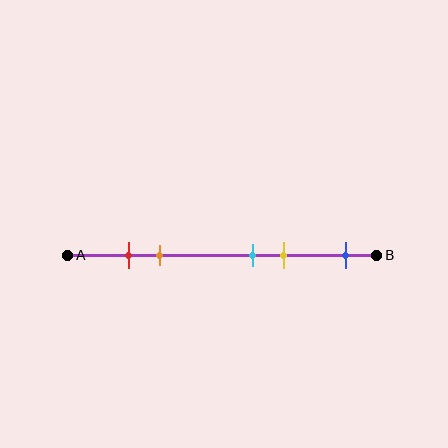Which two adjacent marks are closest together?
The red and orange marks are the closest adjacent pair.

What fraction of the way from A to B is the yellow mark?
The yellow mark is approximately 70% (0.7) of the way from A to B.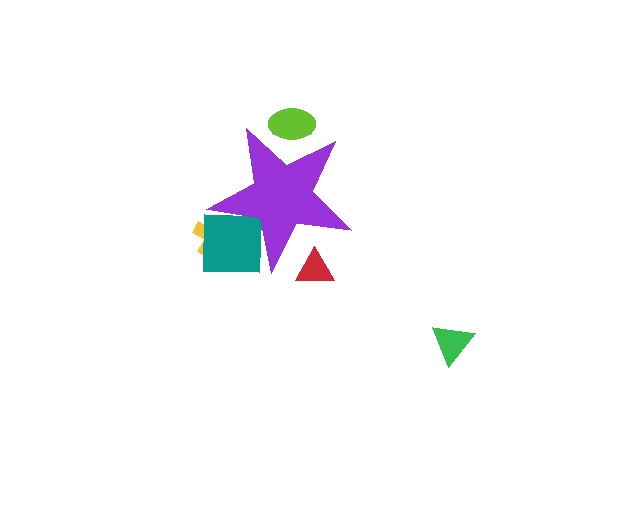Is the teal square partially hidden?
Yes, the teal square is partially hidden behind the purple star.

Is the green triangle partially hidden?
No, the green triangle is fully visible.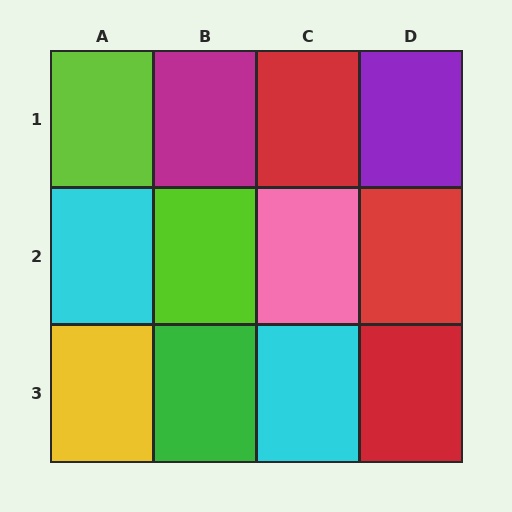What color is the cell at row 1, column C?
Red.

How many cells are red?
3 cells are red.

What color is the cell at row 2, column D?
Red.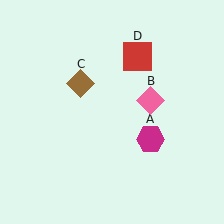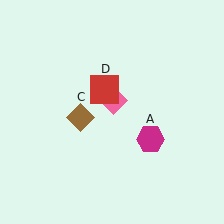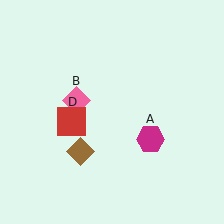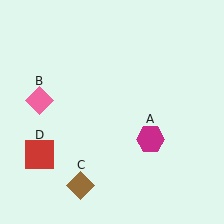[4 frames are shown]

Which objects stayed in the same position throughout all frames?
Magenta hexagon (object A) remained stationary.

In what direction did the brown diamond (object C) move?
The brown diamond (object C) moved down.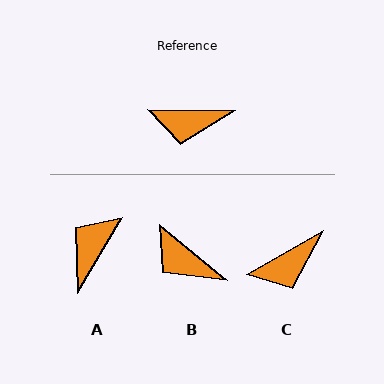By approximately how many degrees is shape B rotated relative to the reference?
Approximately 39 degrees clockwise.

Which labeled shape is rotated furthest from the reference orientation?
A, about 121 degrees away.